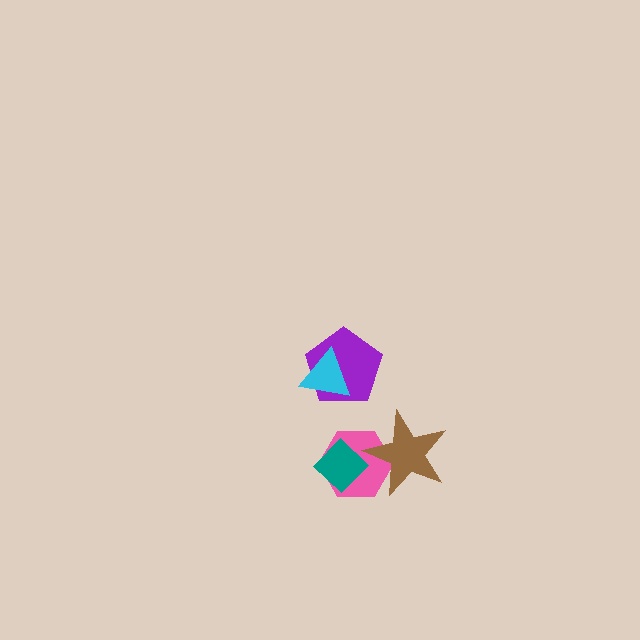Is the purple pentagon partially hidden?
Yes, it is partially covered by another shape.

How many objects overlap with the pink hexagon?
2 objects overlap with the pink hexagon.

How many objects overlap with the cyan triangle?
1 object overlaps with the cyan triangle.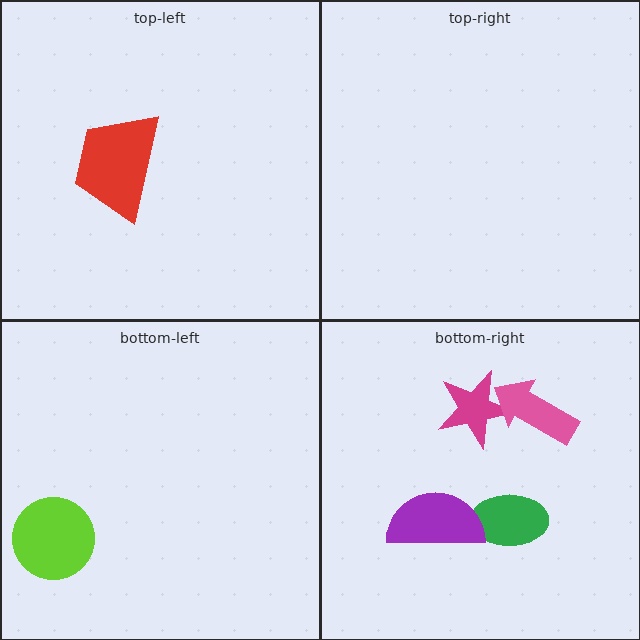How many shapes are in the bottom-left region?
1.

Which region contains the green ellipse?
The bottom-right region.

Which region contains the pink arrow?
The bottom-right region.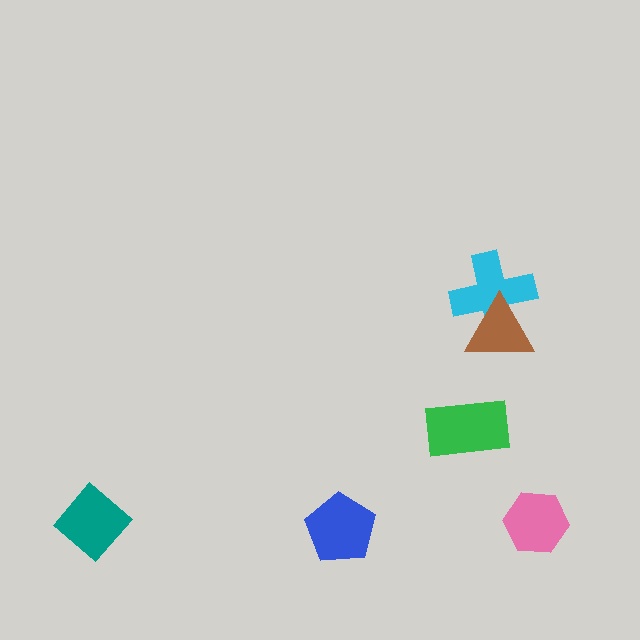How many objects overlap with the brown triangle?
1 object overlaps with the brown triangle.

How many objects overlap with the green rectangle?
0 objects overlap with the green rectangle.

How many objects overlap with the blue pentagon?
0 objects overlap with the blue pentagon.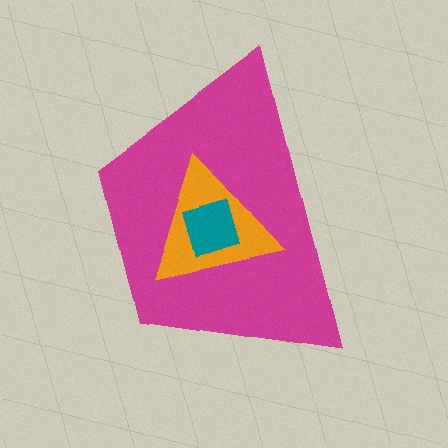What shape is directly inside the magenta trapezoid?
The orange triangle.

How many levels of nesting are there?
3.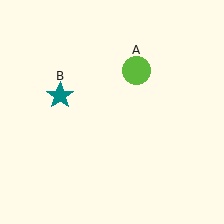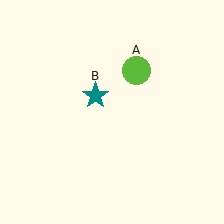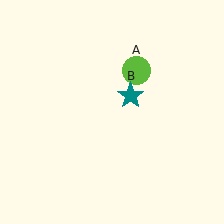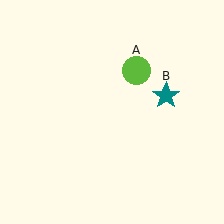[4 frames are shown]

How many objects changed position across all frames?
1 object changed position: teal star (object B).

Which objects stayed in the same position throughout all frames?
Lime circle (object A) remained stationary.